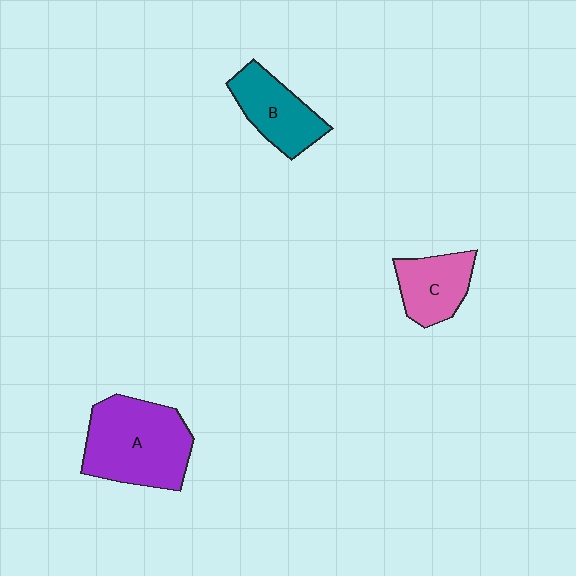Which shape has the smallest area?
Shape C (pink).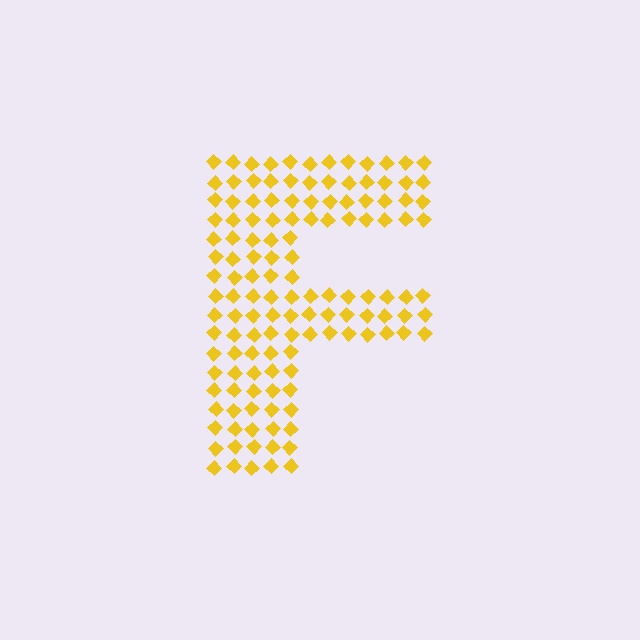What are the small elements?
The small elements are diamonds.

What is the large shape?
The large shape is the letter F.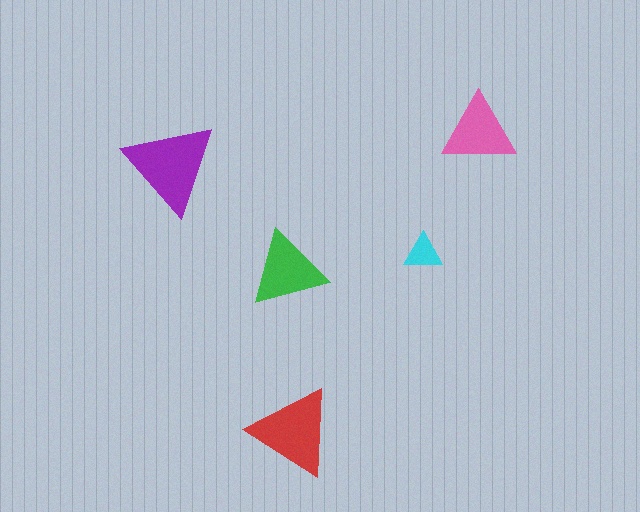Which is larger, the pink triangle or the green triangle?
The green one.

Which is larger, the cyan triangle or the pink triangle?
The pink one.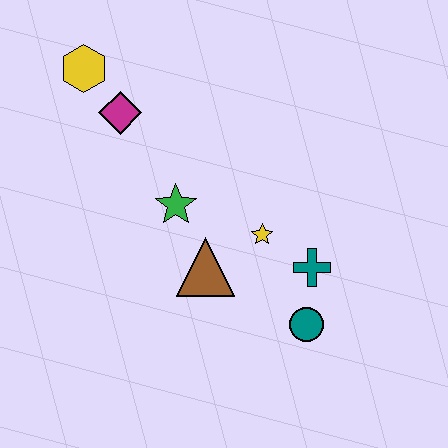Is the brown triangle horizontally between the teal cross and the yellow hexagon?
Yes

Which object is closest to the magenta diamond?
The yellow hexagon is closest to the magenta diamond.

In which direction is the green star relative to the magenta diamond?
The green star is below the magenta diamond.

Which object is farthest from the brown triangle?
The yellow hexagon is farthest from the brown triangle.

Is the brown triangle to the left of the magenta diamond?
No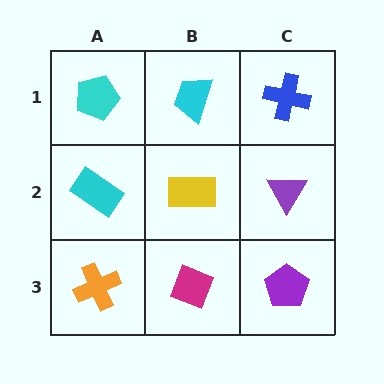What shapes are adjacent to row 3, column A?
A cyan rectangle (row 2, column A), a magenta diamond (row 3, column B).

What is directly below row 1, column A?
A cyan rectangle.